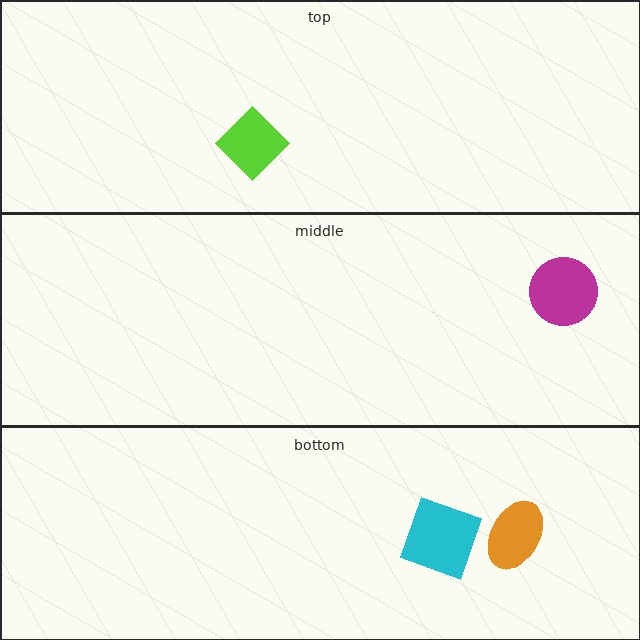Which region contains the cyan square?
The bottom region.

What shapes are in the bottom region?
The orange ellipse, the cyan square.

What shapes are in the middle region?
The magenta circle.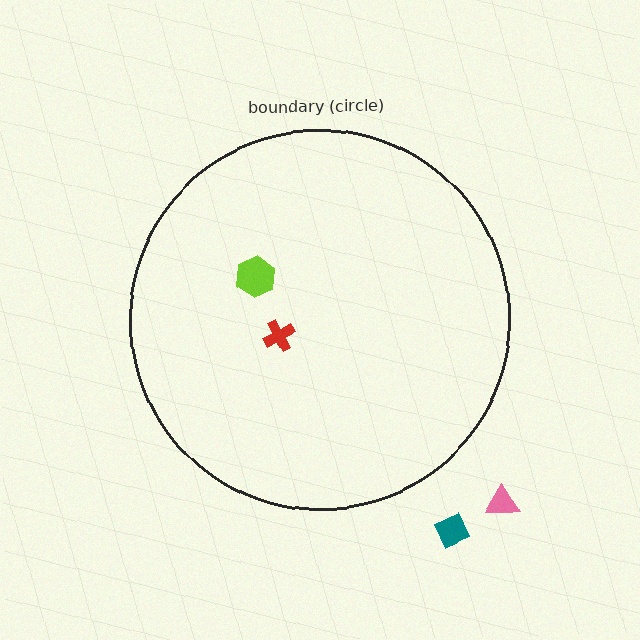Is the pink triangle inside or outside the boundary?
Outside.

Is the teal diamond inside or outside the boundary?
Outside.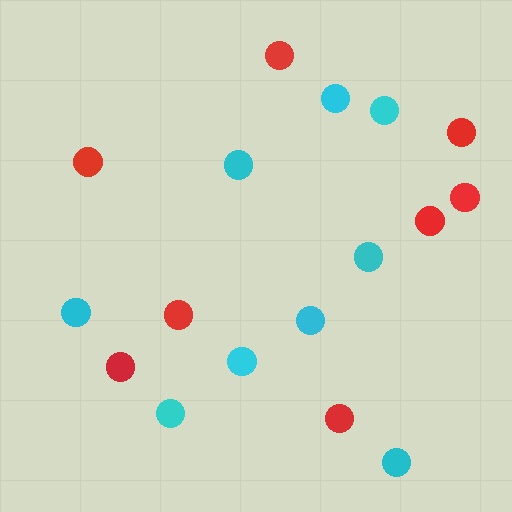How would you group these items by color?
There are 2 groups: one group of red circles (8) and one group of cyan circles (9).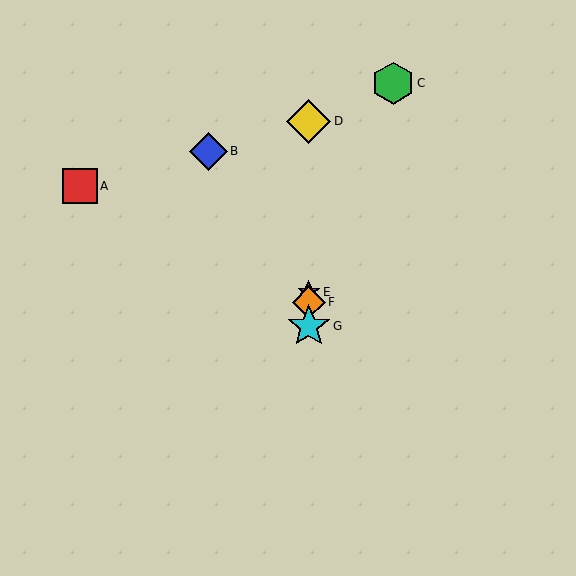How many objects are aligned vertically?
4 objects (D, E, F, G) are aligned vertically.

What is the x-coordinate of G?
Object G is at x≈309.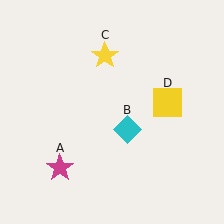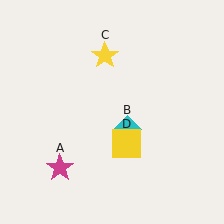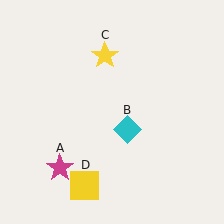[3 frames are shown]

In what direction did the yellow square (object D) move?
The yellow square (object D) moved down and to the left.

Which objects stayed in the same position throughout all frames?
Magenta star (object A) and cyan diamond (object B) and yellow star (object C) remained stationary.